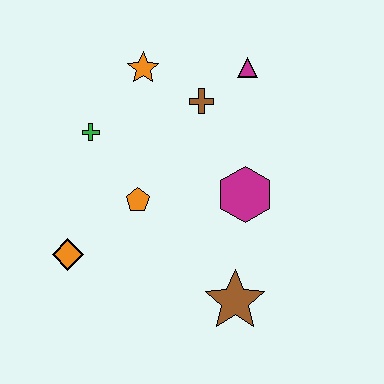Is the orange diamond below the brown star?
No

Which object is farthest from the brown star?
The orange star is farthest from the brown star.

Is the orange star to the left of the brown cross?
Yes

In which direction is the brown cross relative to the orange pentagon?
The brown cross is above the orange pentagon.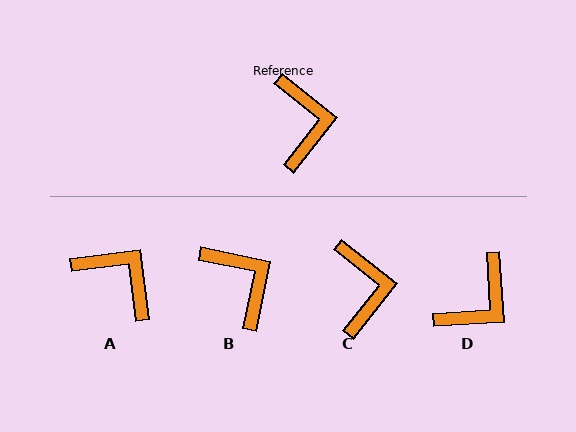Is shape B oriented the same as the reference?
No, it is off by about 27 degrees.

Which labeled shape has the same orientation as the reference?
C.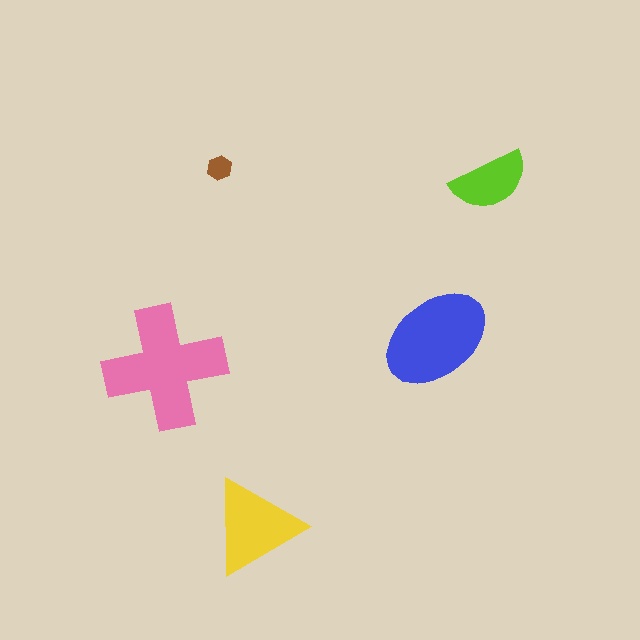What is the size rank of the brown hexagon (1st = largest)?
5th.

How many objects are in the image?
There are 5 objects in the image.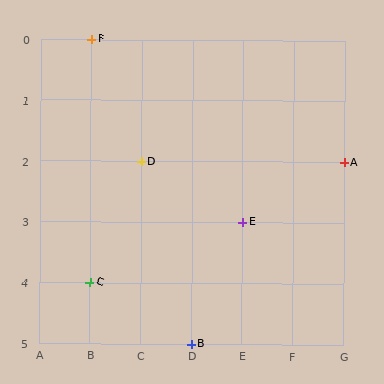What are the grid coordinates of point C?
Point C is at grid coordinates (B, 4).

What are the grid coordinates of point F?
Point F is at grid coordinates (B, 0).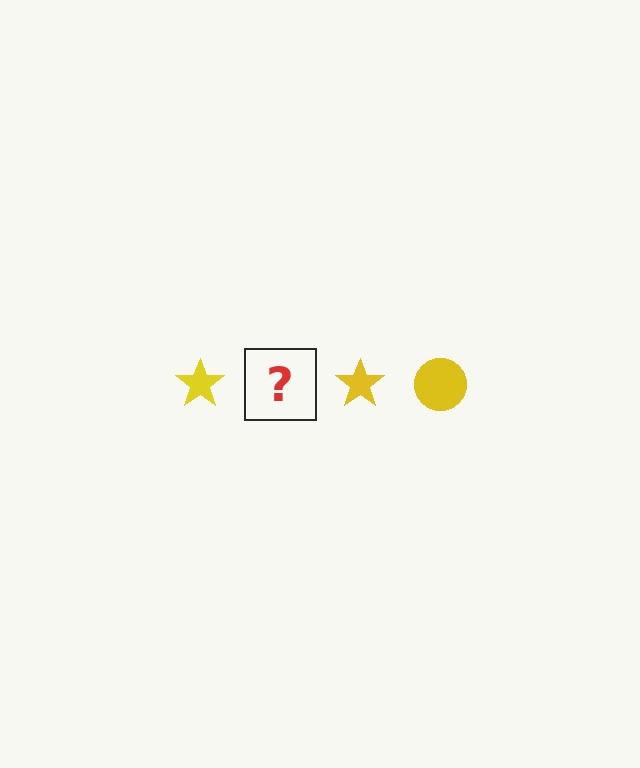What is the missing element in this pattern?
The missing element is a yellow circle.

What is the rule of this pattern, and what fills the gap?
The rule is that the pattern cycles through star, circle shapes in yellow. The gap should be filled with a yellow circle.